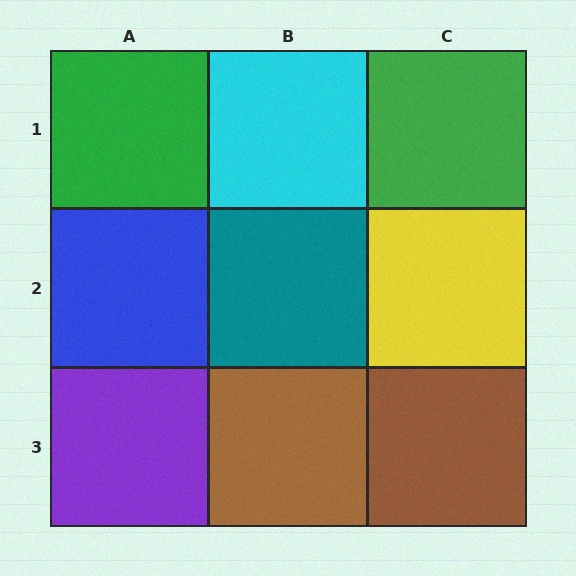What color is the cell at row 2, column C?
Yellow.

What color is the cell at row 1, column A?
Green.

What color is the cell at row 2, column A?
Blue.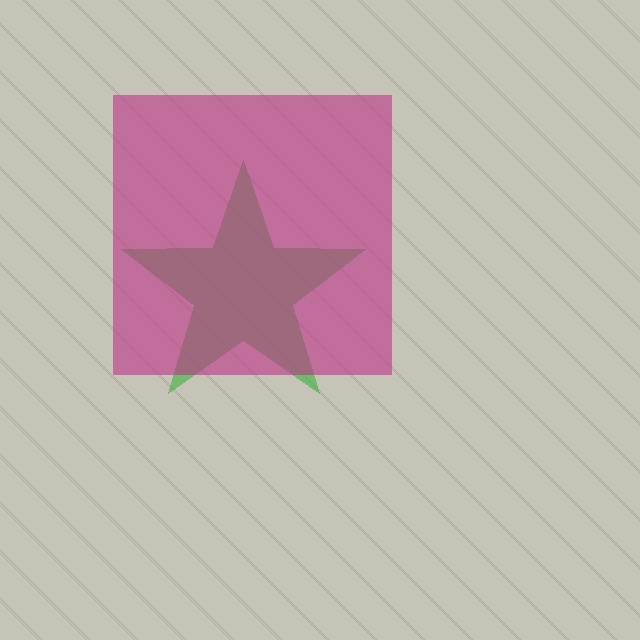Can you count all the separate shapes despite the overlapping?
Yes, there are 2 separate shapes.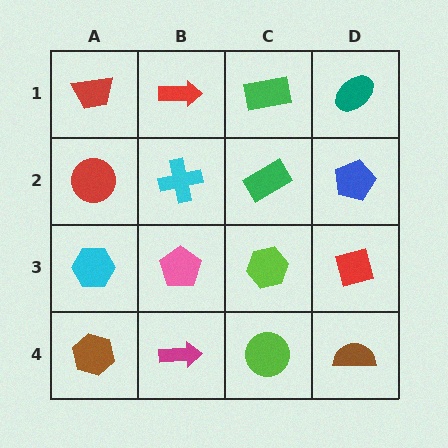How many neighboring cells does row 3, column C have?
4.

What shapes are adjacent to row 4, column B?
A pink pentagon (row 3, column B), a brown hexagon (row 4, column A), a lime circle (row 4, column C).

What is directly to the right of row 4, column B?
A lime circle.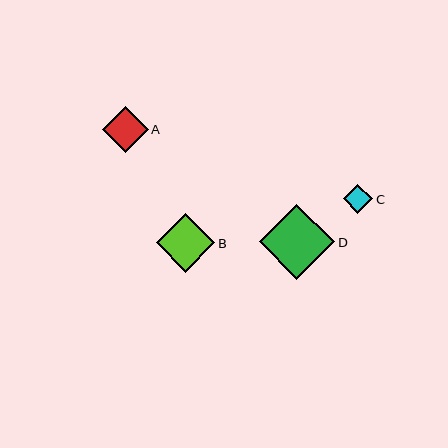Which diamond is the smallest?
Diamond C is the smallest with a size of approximately 30 pixels.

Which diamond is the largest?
Diamond D is the largest with a size of approximately 75 pixels.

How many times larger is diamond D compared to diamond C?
Diamond D is approximately 2.6 times the size of diamond C.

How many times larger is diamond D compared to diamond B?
Diamond D is approximately 1.3 times the size of diamond B.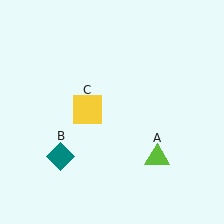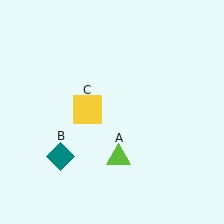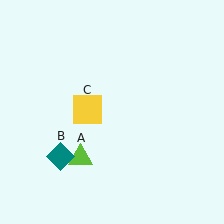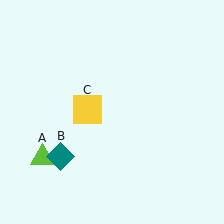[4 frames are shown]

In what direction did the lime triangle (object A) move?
The lime triangle (object A) moved left.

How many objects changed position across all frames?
1 object changed position: lime triangle (object A).